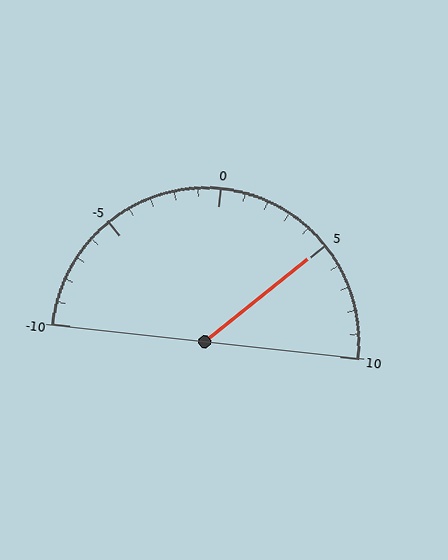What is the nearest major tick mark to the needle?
The nearest major tick mark is 5.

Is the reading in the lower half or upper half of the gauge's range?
The reading is in the upper half of the range (-10 to 10).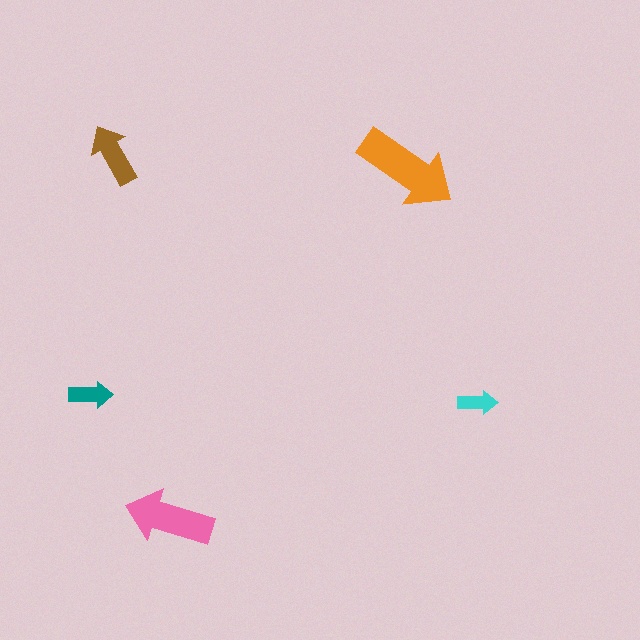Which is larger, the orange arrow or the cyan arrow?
The orange one.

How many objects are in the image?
There are 5 objects in the image.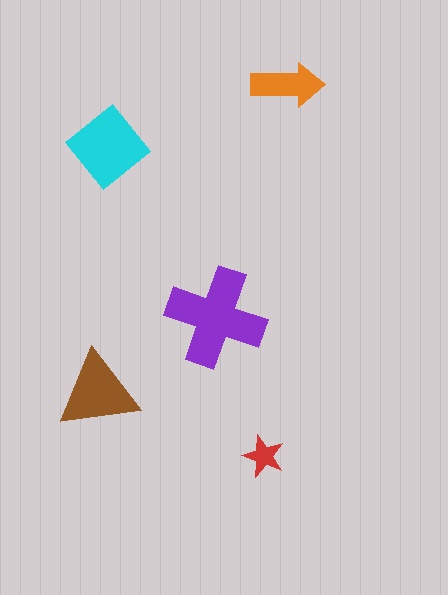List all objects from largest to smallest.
The purple cross, the cyan diamond, the brown triangle, the orange arrow, the red star.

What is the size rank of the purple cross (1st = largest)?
1st.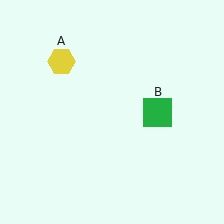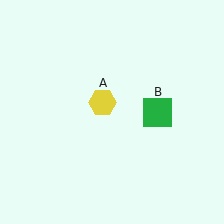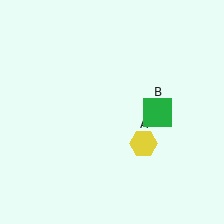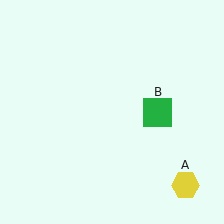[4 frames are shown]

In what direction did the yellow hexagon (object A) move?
The yellow hexagon (object A) moved down and to the right.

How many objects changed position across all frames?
1 object changed position: yellow hexagon (object A).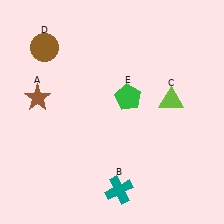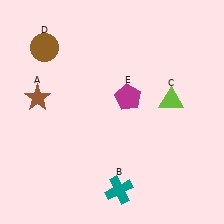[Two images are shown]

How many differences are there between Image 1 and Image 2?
There is 1 difference between the two images.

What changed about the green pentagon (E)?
In Image 1, E is green. In Image 2, it changed to magenta.